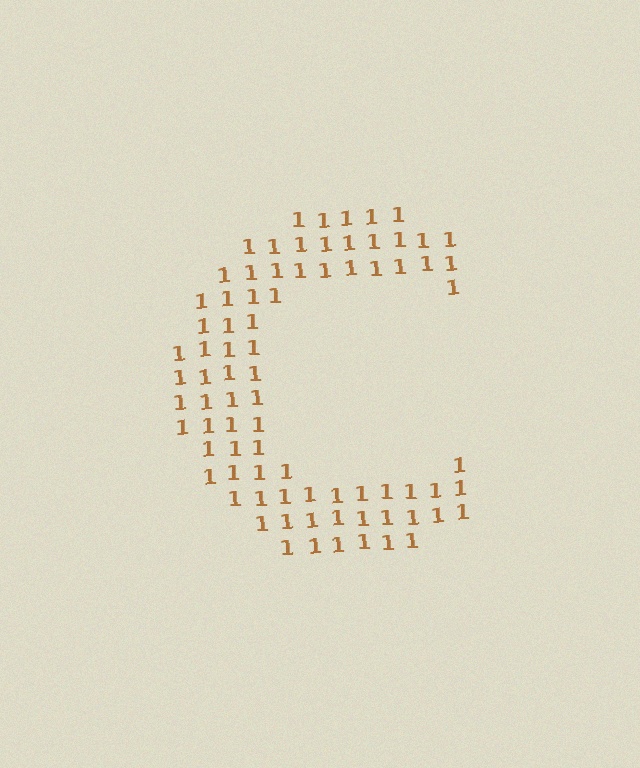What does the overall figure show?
The overall figure shows the letter C.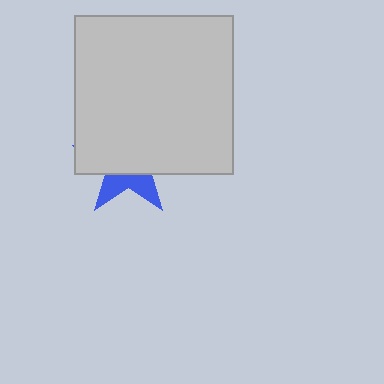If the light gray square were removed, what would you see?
You would see the complete blue star.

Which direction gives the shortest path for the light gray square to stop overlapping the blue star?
Moving up gives the shortest separation.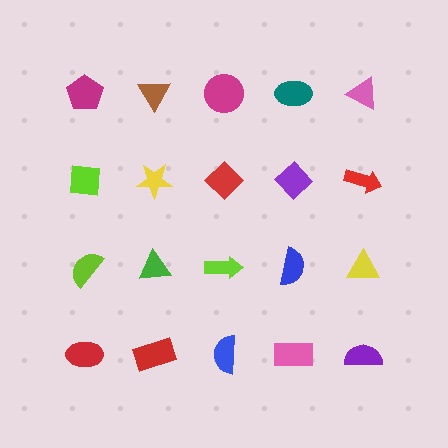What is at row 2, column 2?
A yellow star.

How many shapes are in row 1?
5 shapes.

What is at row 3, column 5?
A yellow triangle.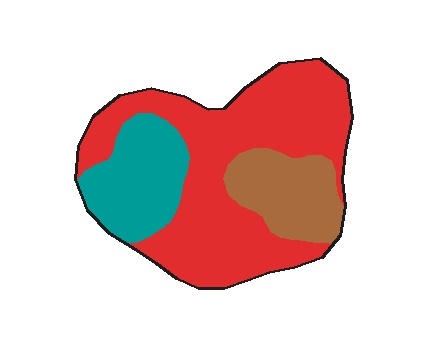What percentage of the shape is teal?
Teal covers about 20% of the shape.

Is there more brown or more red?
Red.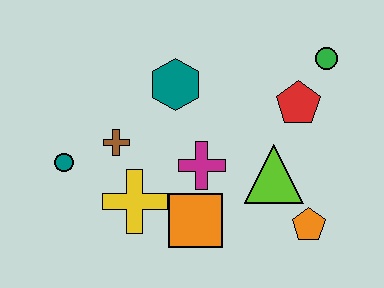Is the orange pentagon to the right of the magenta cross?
Yes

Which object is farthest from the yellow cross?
The green circle is farthest from the yellow cross.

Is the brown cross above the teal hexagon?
No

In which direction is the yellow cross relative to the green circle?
The yellow cross is to the left of the green circle.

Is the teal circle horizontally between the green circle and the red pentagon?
No